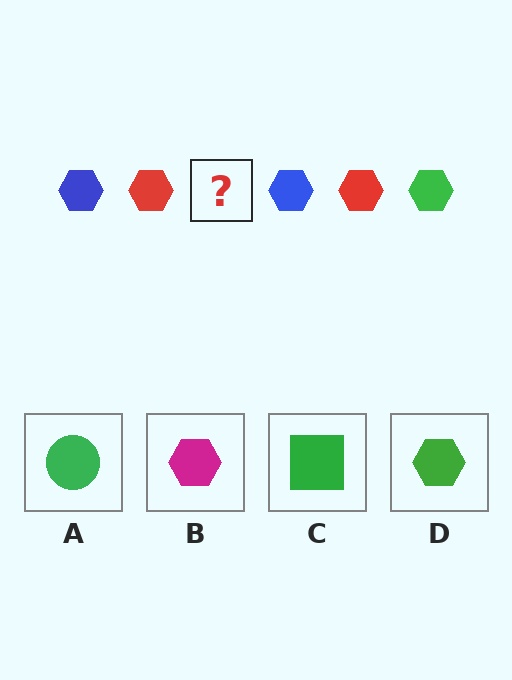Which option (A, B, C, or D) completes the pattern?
D.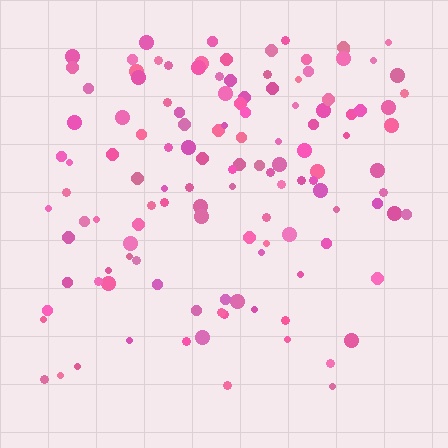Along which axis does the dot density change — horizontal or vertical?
Vertical.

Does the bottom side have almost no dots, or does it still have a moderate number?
Still a moderate number, just noticeably fewer than the top.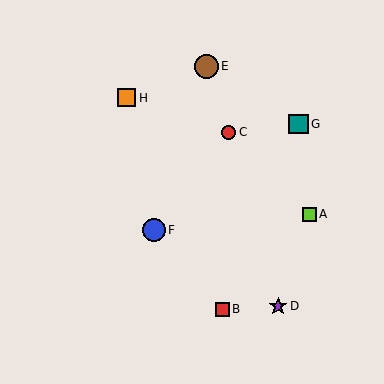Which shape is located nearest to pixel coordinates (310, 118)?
The teal square (labeled G) at (298, 124) is nearest to that location.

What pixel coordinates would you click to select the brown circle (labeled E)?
Click at (206, 66) to select the brown circle E.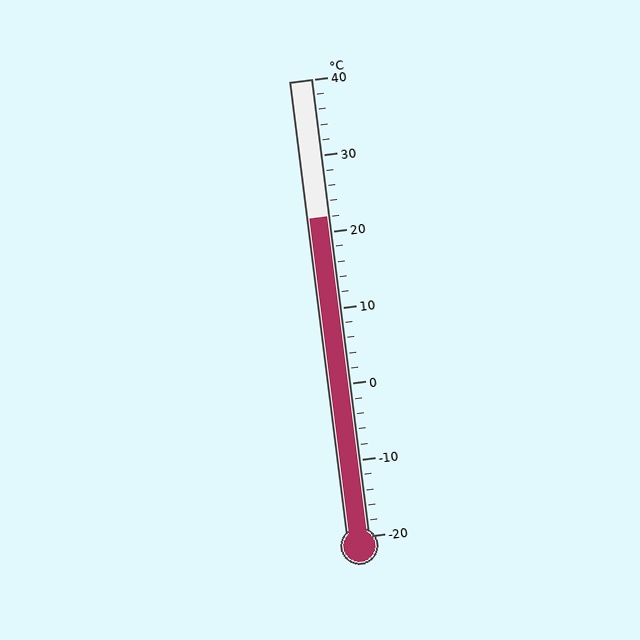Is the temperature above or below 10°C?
The temperature is above 10°C.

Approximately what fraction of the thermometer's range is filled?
The thermometer is filled to approximately 70% of its range.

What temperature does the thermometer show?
The thermometer shows approximately 22°C.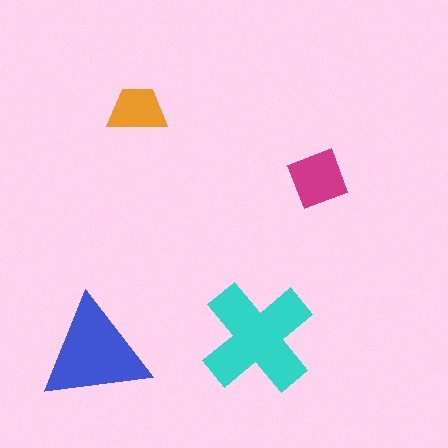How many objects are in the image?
There are 4 objects in the image.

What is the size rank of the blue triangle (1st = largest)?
2nd.